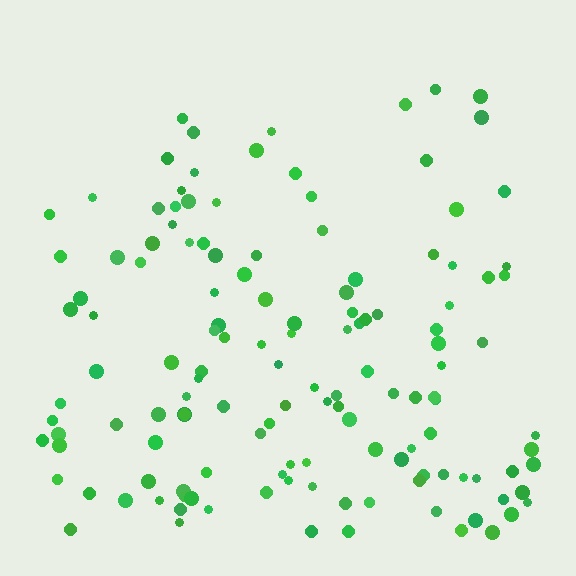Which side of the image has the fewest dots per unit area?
The top.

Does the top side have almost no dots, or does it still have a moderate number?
Still a moderate number, just noticeably fewer than the bottom.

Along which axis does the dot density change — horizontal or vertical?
Vertical.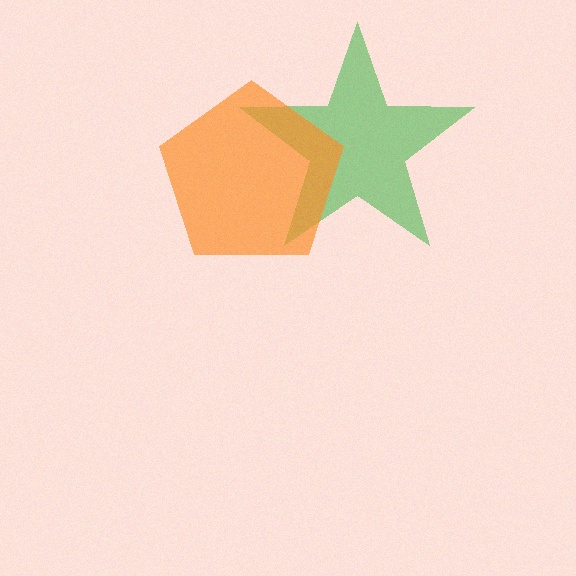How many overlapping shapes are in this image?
There are 2 overlapping shapes in the image.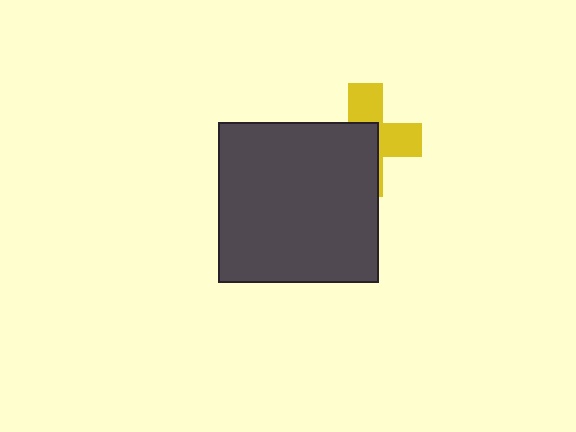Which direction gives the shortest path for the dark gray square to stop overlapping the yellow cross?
Moving toward the lower-left gives the shortest separation.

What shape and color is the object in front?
The object in front is a dark gray square.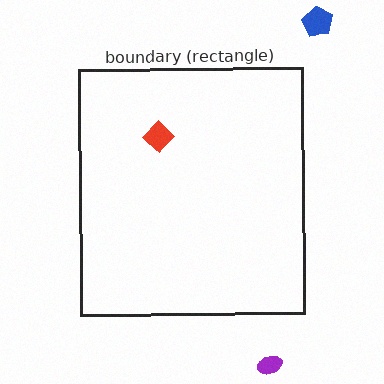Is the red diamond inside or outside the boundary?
Inside.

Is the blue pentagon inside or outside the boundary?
Outside.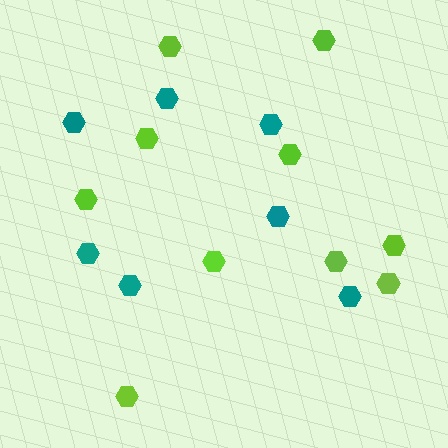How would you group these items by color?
There are 2 groups: one group of lime hexagons (10) and one group of teal hexagons (7).